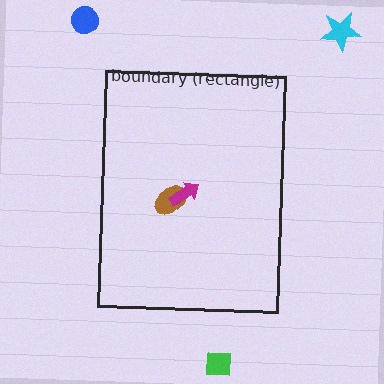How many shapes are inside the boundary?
2 inside, 3 outside.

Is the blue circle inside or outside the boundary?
Outside.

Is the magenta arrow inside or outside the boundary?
Inside.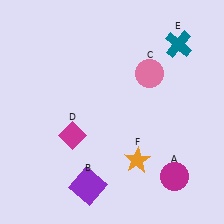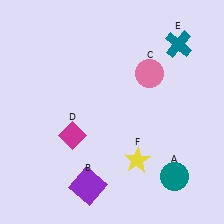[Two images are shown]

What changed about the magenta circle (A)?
In Image 1, A is magenta. In Image 2, it changed to teal.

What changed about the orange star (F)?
In Image 1, F is orange. In Image 2, it changed to yellow.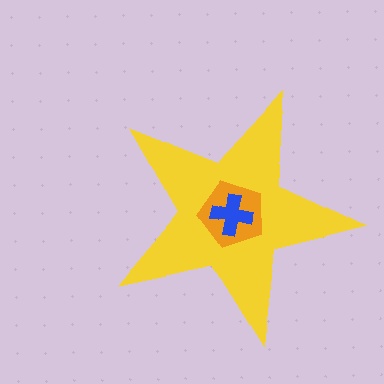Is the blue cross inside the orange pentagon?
Yes.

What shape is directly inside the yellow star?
The orange pentagon.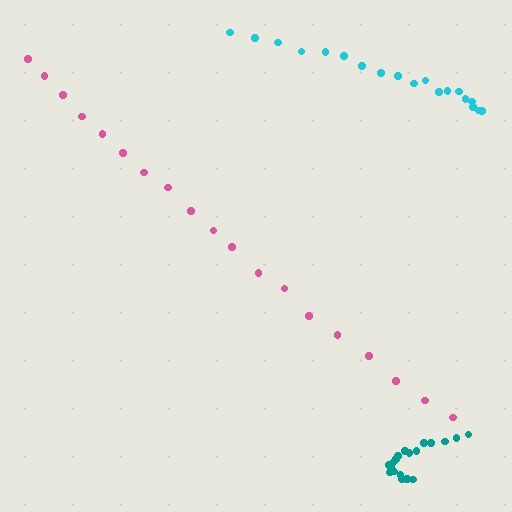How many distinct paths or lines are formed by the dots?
There are 3 distinct paths.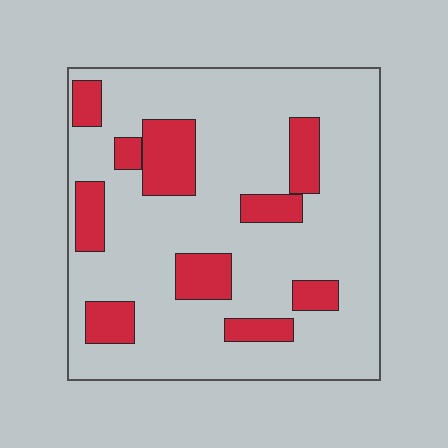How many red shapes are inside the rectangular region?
10.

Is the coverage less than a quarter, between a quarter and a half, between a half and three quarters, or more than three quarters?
Less than a quarter.